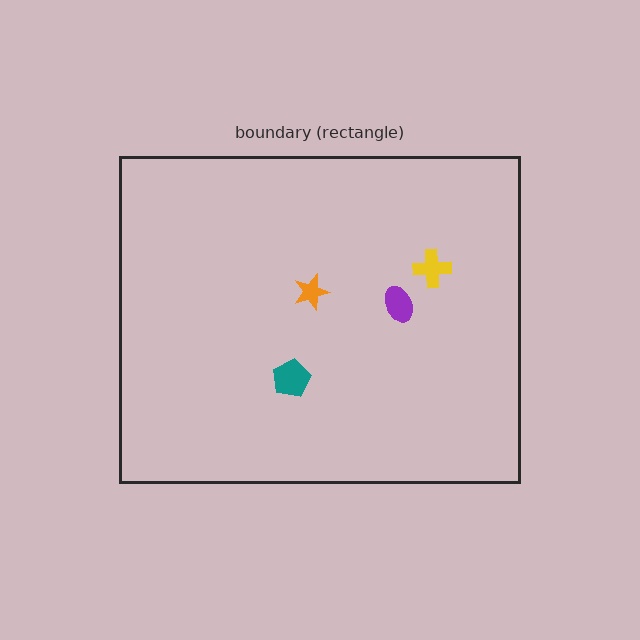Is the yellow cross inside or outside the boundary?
Inside.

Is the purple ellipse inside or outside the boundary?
Inside.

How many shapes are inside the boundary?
4 inside, 0 outside.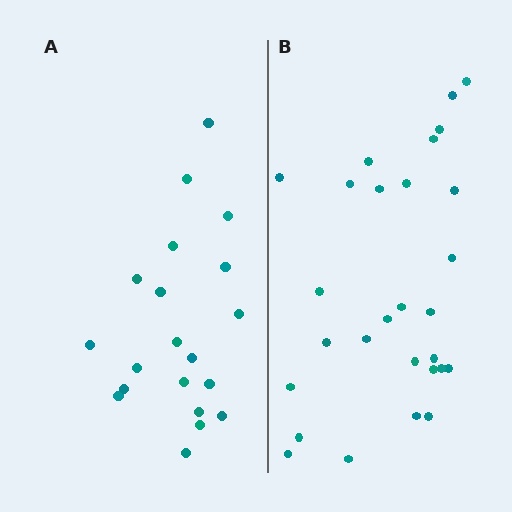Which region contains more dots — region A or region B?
Region B (the right region) has more dots.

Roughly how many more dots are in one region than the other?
Region B has roughly 8 or so more dots than region A.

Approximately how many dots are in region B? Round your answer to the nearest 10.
About 30 dots. (The exact count is 28, which rounds to 30.)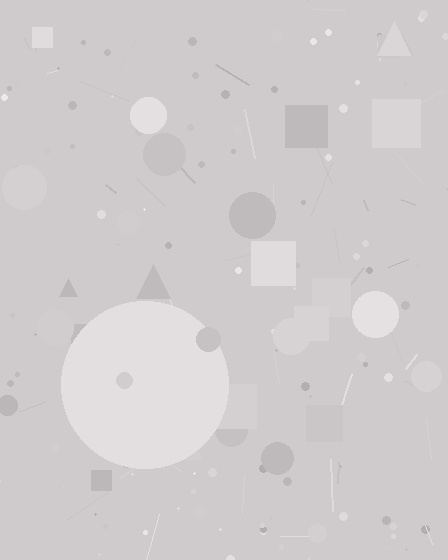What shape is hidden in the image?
A circle is hidden in the image.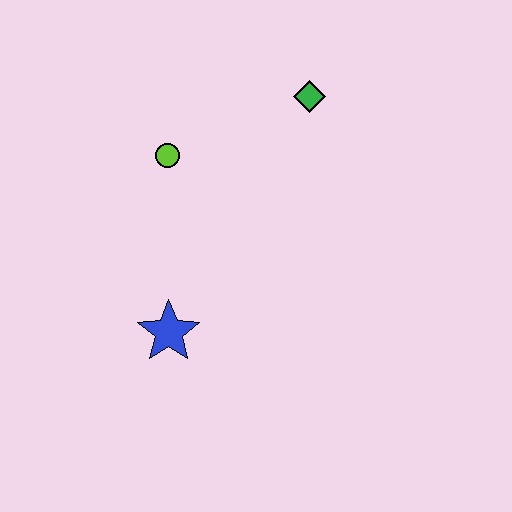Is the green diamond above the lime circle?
Yes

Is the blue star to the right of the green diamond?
No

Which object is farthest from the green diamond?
The blue star is farthest from the green diamond.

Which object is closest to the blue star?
The lime circle is closest to the blue star.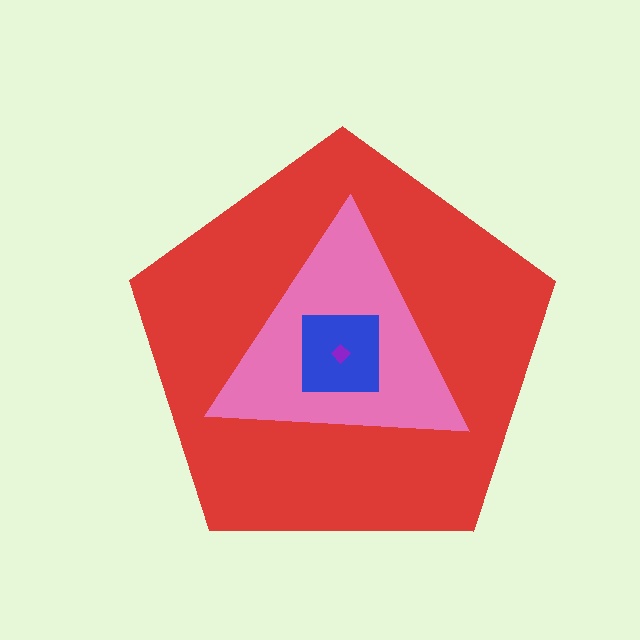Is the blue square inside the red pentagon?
Yes.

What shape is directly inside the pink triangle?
The blue square.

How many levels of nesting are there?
4.